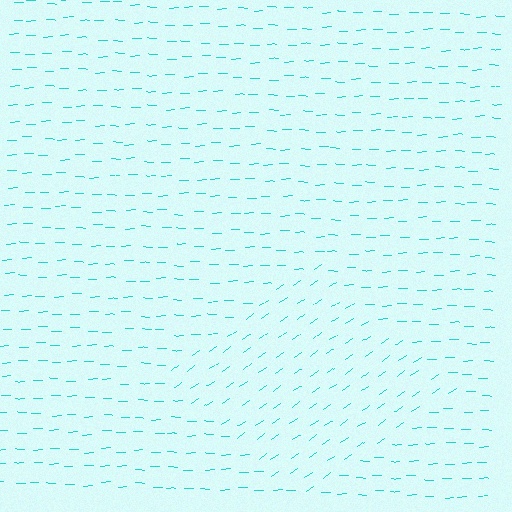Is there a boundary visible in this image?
Yes, there is a texture boundary formed by a change in line orientation.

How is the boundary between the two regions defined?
The boundary is defined purely by a change in line orientation (approximately 33 degrees difference). All lines are the same color and thickness.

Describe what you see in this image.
The image is filled with small cyan line segments. A diamond region in the image has lines oriented differently from the surrounding lines, creating a visible texture boundary.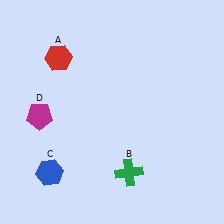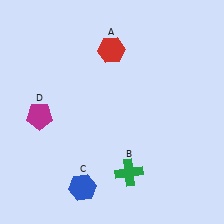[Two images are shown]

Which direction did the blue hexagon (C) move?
The blue hexagon (C) moved right.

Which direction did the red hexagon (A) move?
The red hexagon (A) moved right.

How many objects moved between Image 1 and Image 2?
2 objects moved between the two images.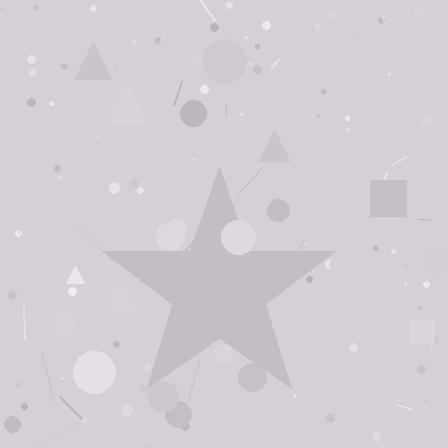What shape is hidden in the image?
A star is hidden in the image.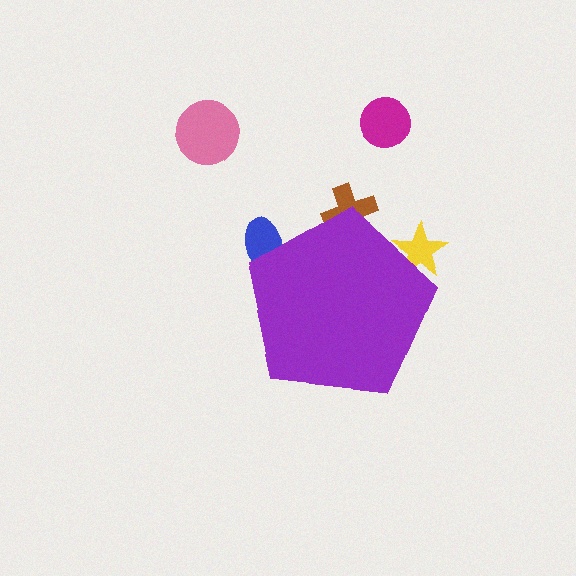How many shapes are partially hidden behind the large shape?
3 shapes are partially hidden.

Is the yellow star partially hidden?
Yes, the yellow star is partially hidden behind the purple pentagon.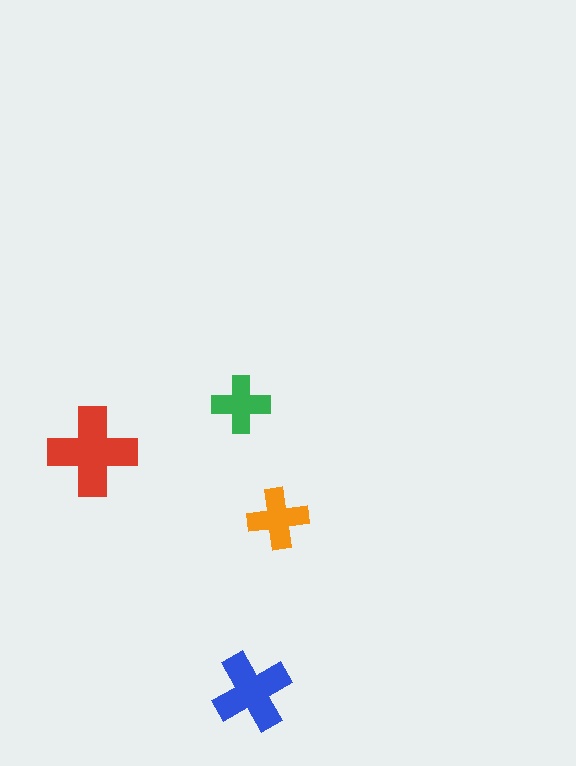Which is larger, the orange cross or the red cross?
The red one.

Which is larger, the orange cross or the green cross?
The orange one.